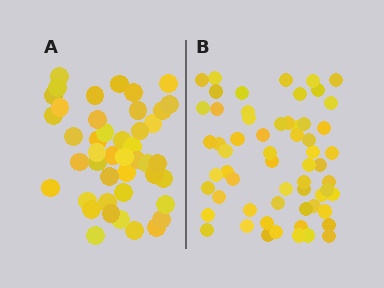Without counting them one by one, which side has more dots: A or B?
Region B (the right region) has more dots.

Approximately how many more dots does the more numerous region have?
Region B has approximately 15 more dots than region A.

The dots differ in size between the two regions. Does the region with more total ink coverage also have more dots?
No. Region A has more total ink coverage because its dots are larger, but region B actually contains more individual dots. Total area can be misleading — the number of items is what matters here.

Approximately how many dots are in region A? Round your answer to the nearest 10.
About 40 dots. (The exact count is 44, which rounds to 40.)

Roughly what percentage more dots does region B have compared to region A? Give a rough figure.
About 35% more.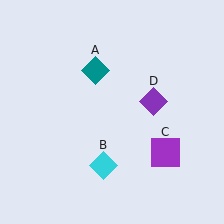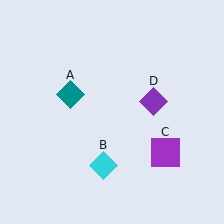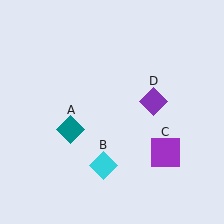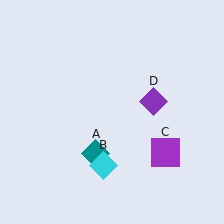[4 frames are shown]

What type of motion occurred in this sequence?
The teal diamond (object A) rotated counterclockwise around the center of the scene.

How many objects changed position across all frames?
1 object changed position: teal diamond (object A).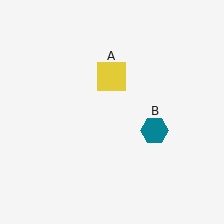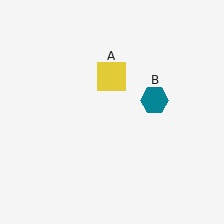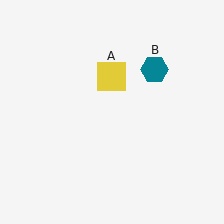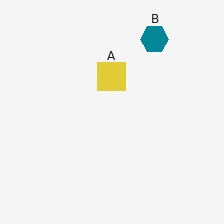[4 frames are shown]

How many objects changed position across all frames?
1 object changed position: teal hexagon (object B).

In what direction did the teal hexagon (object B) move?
The teal hexagon (object B) moved up.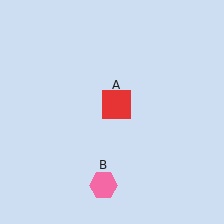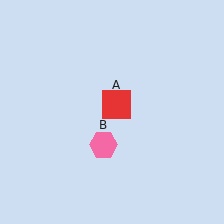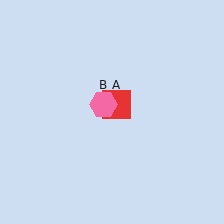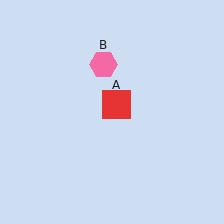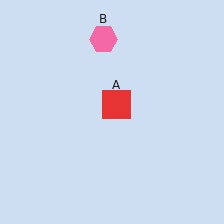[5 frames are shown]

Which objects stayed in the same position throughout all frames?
Red square (object A) remained stationary.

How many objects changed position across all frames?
1 object changed position: pink hexagon (object B).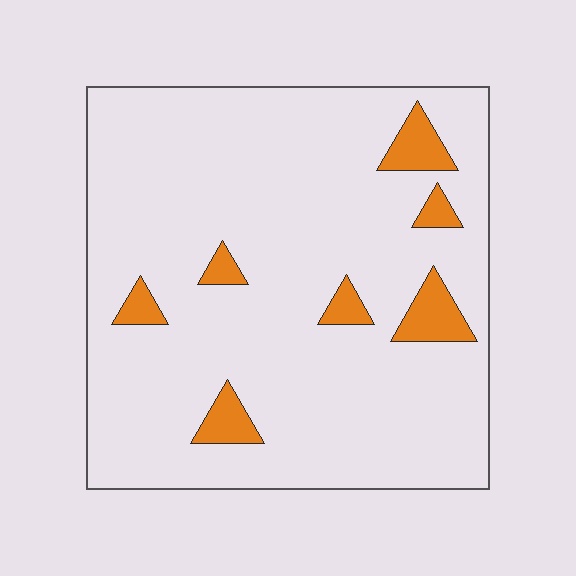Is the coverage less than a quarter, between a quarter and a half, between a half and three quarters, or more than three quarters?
Less than a quarter.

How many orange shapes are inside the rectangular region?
7.